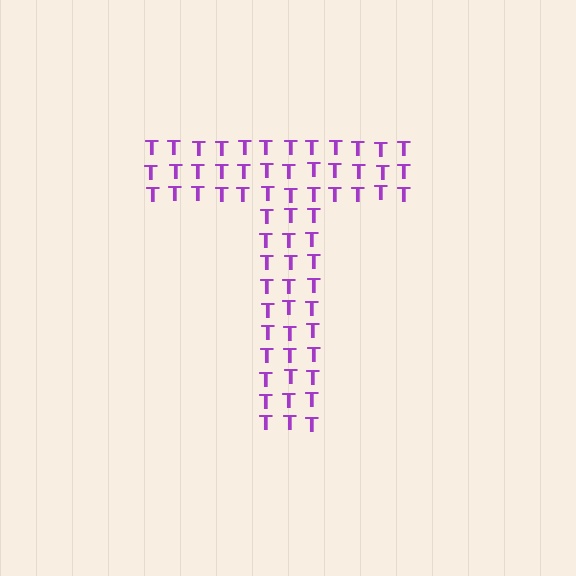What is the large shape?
The large shape is the letter T.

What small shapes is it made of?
It is made of small letter T's.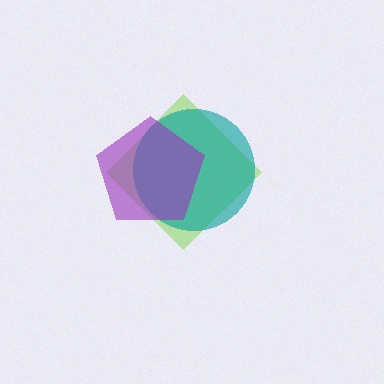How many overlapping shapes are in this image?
There are 3 overlapping shapes in the image.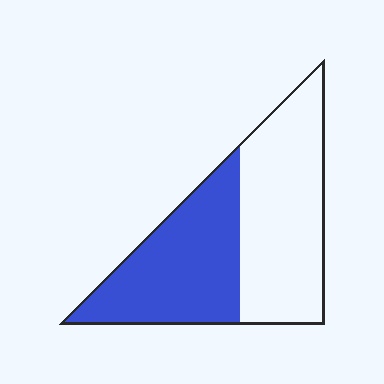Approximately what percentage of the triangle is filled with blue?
Approximately 45%.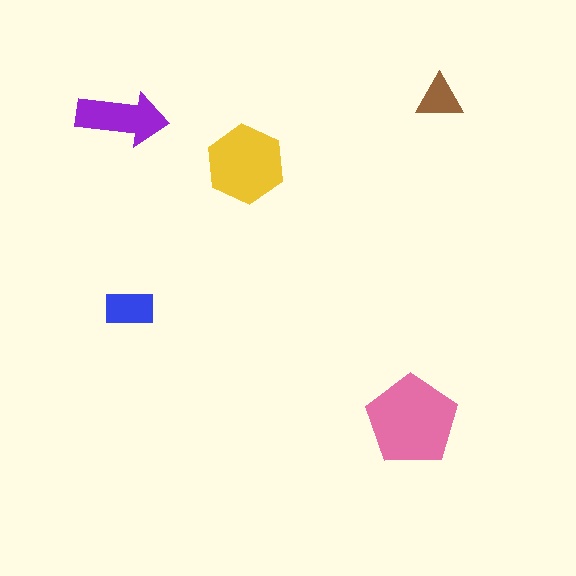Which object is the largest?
The pink pentagon.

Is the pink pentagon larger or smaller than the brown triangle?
Larger.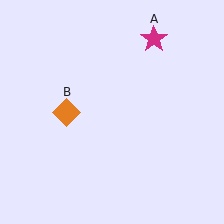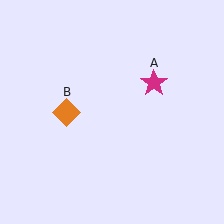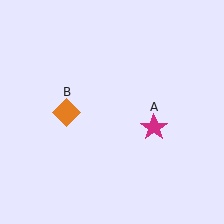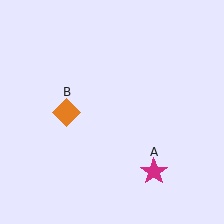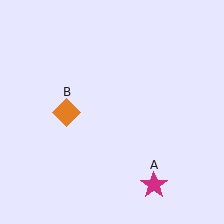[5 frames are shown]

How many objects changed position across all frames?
1 object changed position: magenta star (object A).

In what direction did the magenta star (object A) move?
The magenta star (object A) moved down.